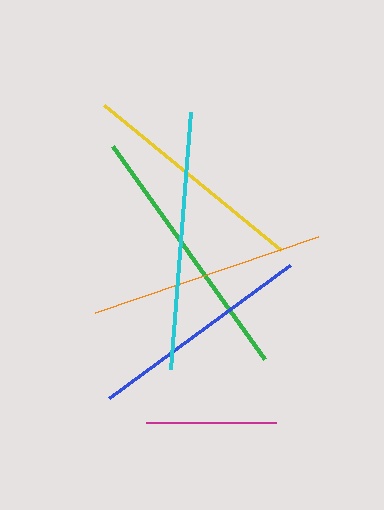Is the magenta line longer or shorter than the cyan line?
The cyan line is longer than the magenta line.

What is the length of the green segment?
The green segment is approximately 262 pixels long.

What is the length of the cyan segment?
The cyan segment is approximately 257 pixels long.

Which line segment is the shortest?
The magenta line is the shortest at approximately 130 pixels.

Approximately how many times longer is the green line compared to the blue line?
The green line is approximately 1.2 times the length of the blue line.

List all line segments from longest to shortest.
From longest to shortest: green, cyan, orange, yellow, blue, magenta.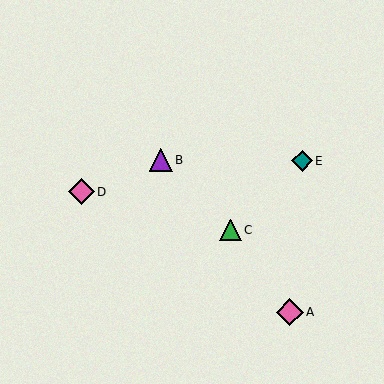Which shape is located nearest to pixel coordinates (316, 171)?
The teal diamond (labeled E) at (302, 161) is nearest to that location.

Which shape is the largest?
The pink diamond (labeled A) is the largest.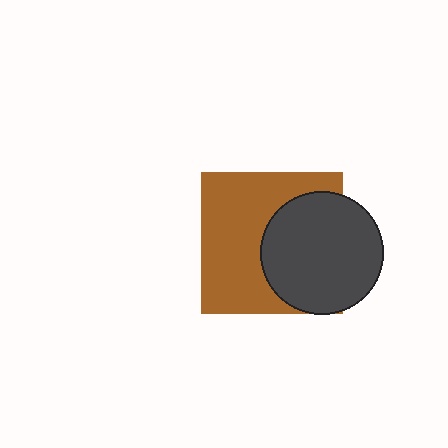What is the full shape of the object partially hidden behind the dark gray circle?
The partially hidden object is a brown square.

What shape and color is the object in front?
The object in front is a dark gray circle.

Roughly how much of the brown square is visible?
About half of it is visible (roughly 57%).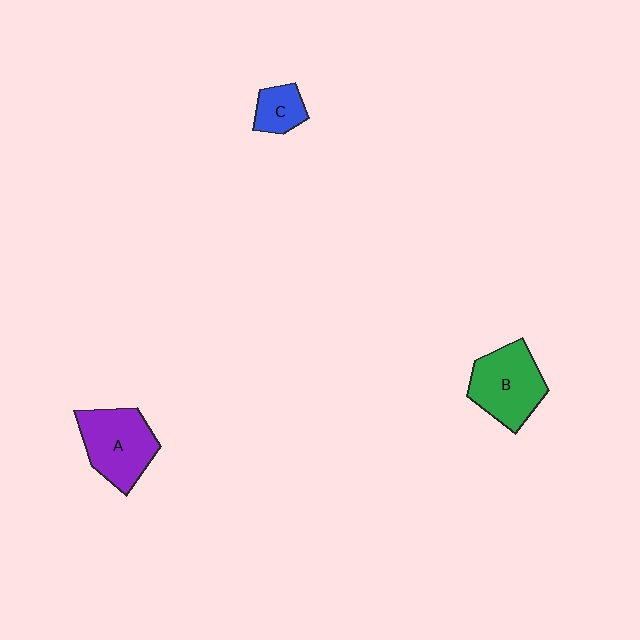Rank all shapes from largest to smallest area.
From largest to smallest: A (purple), B (green), C (blue).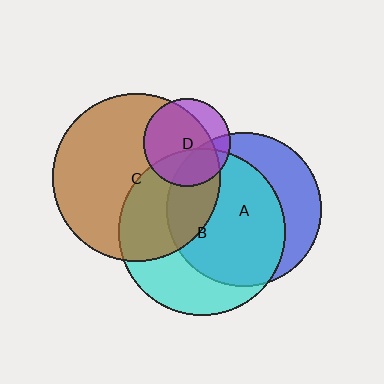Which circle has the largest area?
Circle C (brown).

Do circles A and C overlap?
Yes.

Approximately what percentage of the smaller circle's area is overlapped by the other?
Approximately 20%.